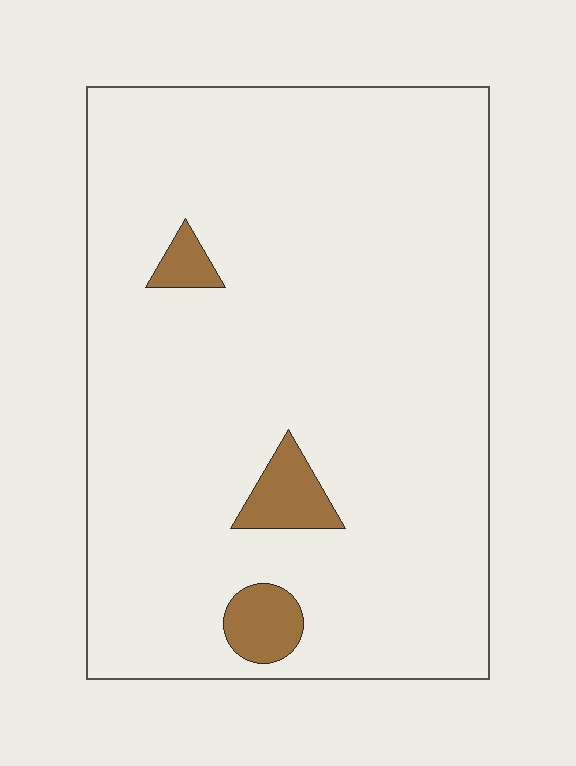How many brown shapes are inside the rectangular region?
3.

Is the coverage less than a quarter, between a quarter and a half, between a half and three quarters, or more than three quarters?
Less than a quarter.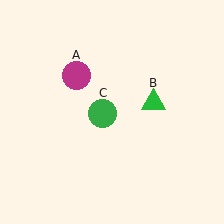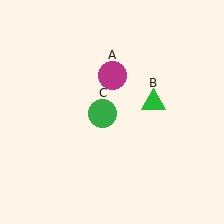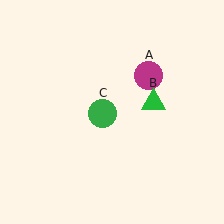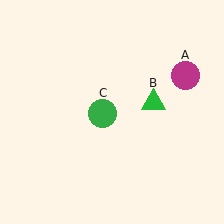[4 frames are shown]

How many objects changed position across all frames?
1 object changed position: magenta circle (object A).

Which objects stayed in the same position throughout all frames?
Green triangle (object B) and green circle (object C) remained stationary.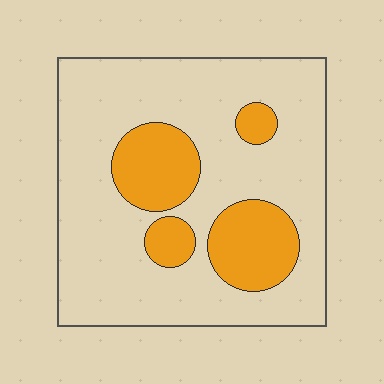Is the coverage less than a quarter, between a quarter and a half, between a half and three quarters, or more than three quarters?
Less than a quarter.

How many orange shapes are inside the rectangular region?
4.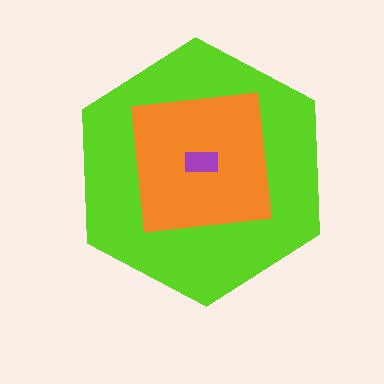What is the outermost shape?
The lime hexagon.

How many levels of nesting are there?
3.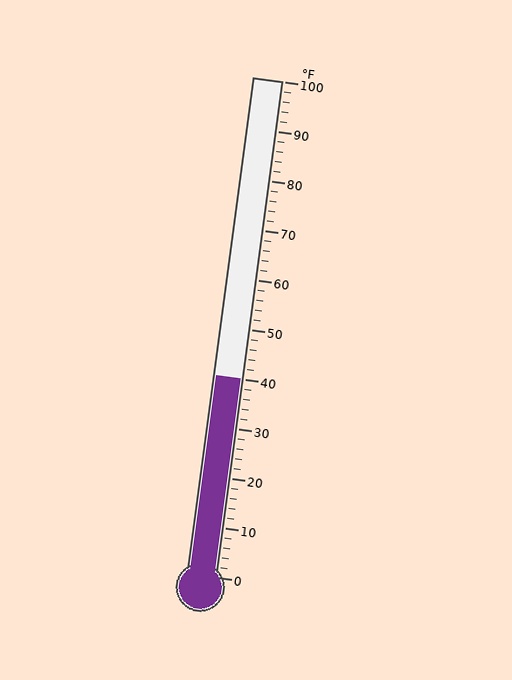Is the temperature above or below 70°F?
The temperature is below 70°F.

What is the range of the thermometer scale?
The thermometer scale ranges from 0°F to 100°F.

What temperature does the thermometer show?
The thermometer shows approximately 40°F.